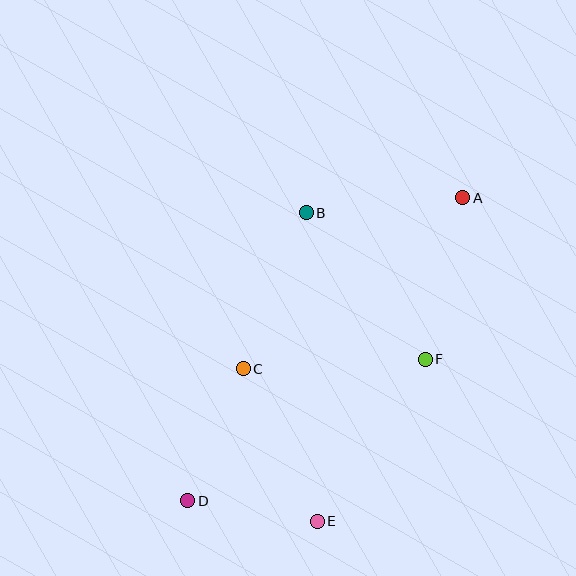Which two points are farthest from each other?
Points A and D are farthest from each other.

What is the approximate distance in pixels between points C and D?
The distance between C and D is approximately 143 pixels.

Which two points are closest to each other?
Points D and E are closest to each other.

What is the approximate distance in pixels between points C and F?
The distance between C and F is approximately 182 pixels.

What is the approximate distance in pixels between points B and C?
The distance between B and C is approximately 168 pixels.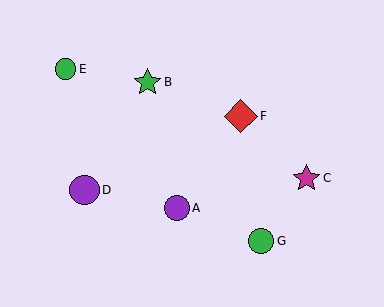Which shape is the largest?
The red diamond (labeled F) is the largest.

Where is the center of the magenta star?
The center of the magenta star is at (306, 178).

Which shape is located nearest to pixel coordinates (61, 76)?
The green circle (labeled E) at (65, 69) is nearest to that location.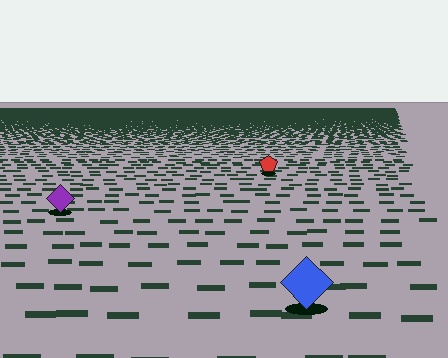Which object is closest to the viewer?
The blue diamond is closest. The texture marks near it are larger and more spread out.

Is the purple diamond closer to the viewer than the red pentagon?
Yes. The purple diamond is closer — you can tell from the texture gradient: the ground texture is coarser near it.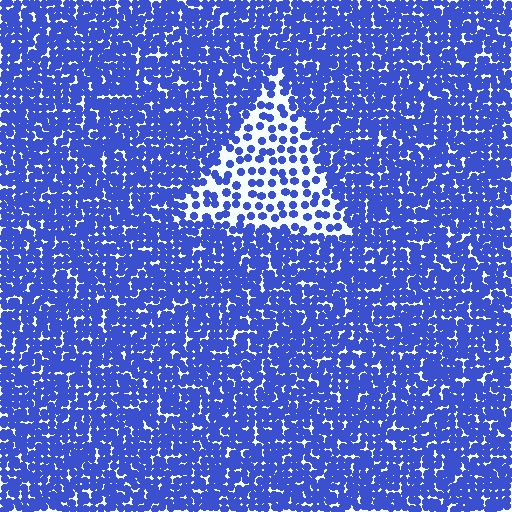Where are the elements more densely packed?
The elements are more densely packed outside the triangle boundary.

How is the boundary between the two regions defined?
The boundary is defined by a change in element density (approximately 2.6x ratio). All elements are the same color, size, and shape.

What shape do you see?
I see a triangle.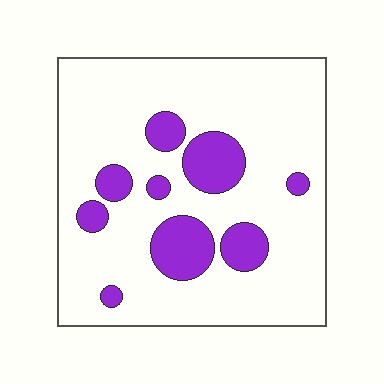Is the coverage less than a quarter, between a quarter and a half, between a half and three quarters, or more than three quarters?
Less than a quarter.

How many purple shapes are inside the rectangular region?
9.